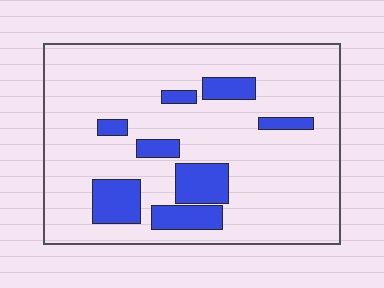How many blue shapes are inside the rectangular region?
8.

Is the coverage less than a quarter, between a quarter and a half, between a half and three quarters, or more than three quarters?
Less than a quarter.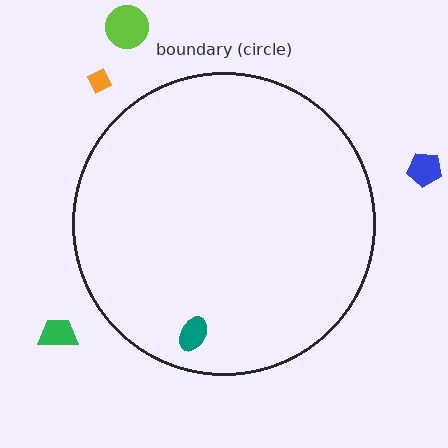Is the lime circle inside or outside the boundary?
Outside.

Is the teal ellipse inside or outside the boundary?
Inside.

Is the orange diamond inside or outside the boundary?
Outside.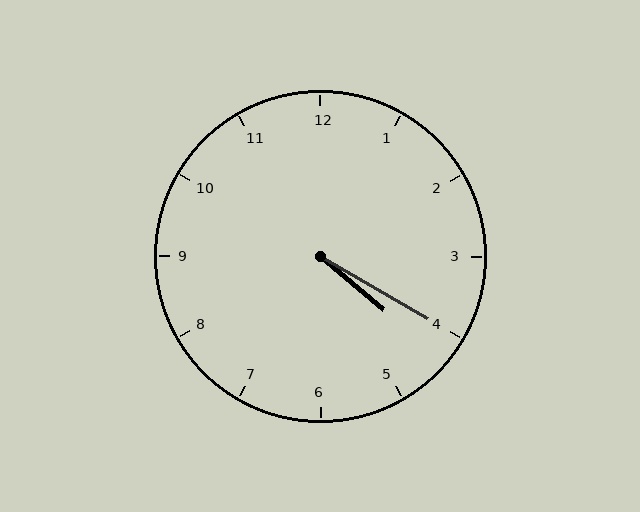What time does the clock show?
4:20.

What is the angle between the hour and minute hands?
Approximately 10 degrees.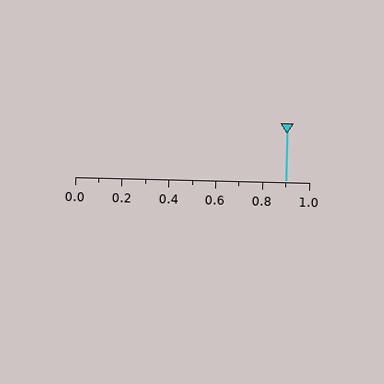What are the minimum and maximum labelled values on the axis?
The axis runs from 0.0 to 1.0.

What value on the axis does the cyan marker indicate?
The marker indicates approximately 0.9.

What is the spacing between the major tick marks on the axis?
The major ticks are spaced 0.2 apart.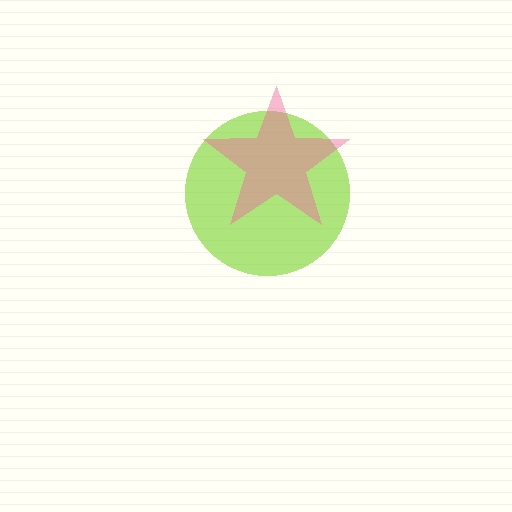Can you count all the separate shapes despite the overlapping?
Yes, there are 2 separate shapes.